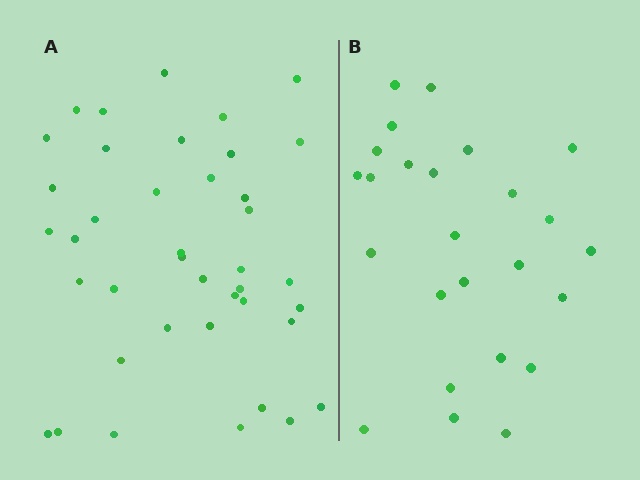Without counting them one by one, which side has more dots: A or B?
Region A (the left region) has more dots.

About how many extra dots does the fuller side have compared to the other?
Region A has approximately 15 more dots than region B.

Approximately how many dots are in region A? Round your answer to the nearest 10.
About 40 dots.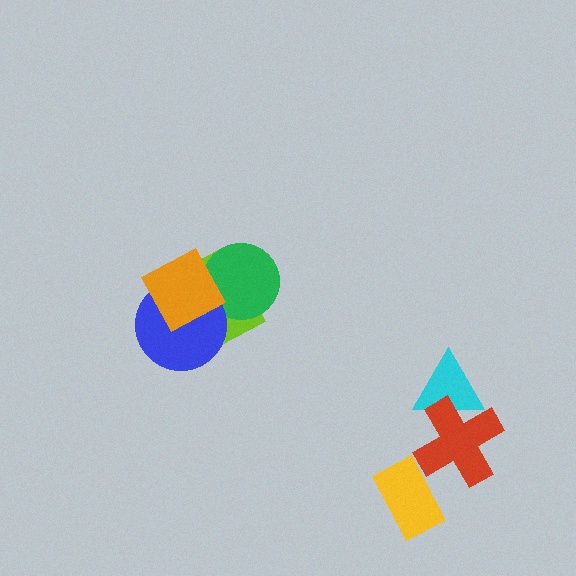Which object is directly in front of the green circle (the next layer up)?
The blue circle is directly in front of the green circle.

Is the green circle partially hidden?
Yes, it is partially covered by another shape.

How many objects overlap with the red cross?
1 object overlaps with the red cross.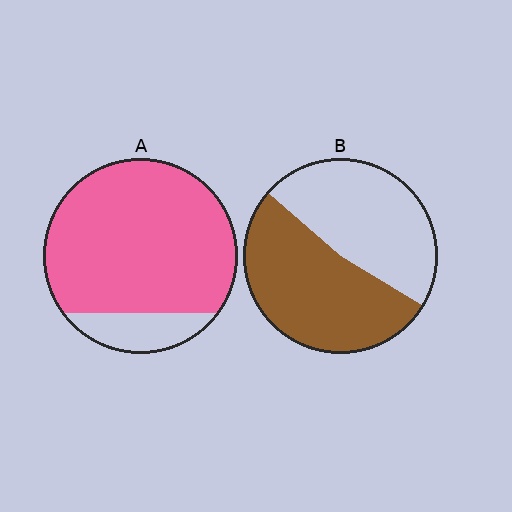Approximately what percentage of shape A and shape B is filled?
A is approximately 85% and B is approximately 55%.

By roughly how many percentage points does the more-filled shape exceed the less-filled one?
By roughly 30 percentage points (A over B).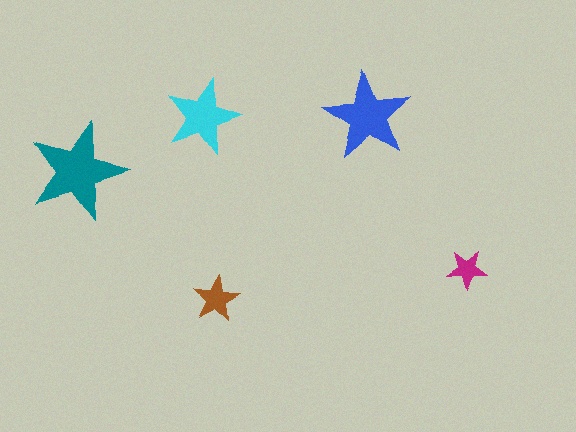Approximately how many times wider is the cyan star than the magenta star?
About 2 times wider.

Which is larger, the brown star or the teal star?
The teal one.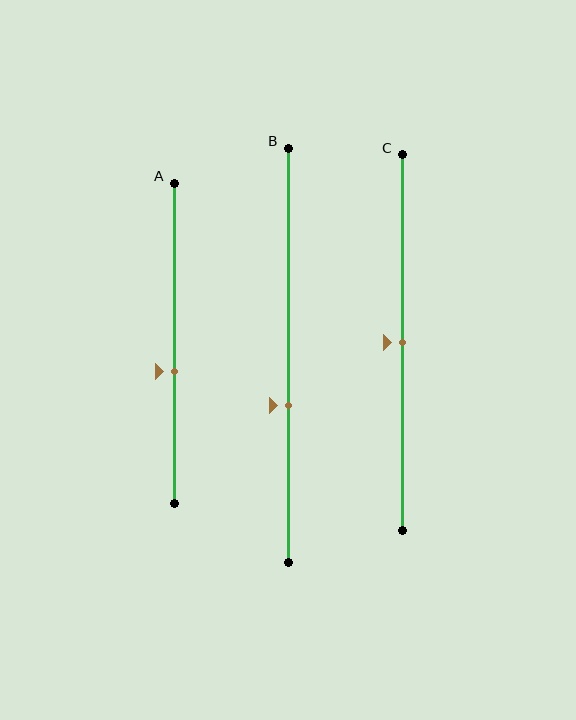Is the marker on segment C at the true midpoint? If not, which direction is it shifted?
Yes, the marker on segment C is at the true midpoint.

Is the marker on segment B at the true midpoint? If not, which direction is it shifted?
No, the marker on segment B is shifted downward by about 12% of the segment length.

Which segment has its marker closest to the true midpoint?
Segment C has its marker closest to the true midpoint.